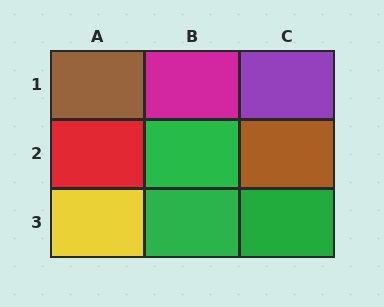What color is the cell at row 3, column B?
Green.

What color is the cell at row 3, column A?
Yellow.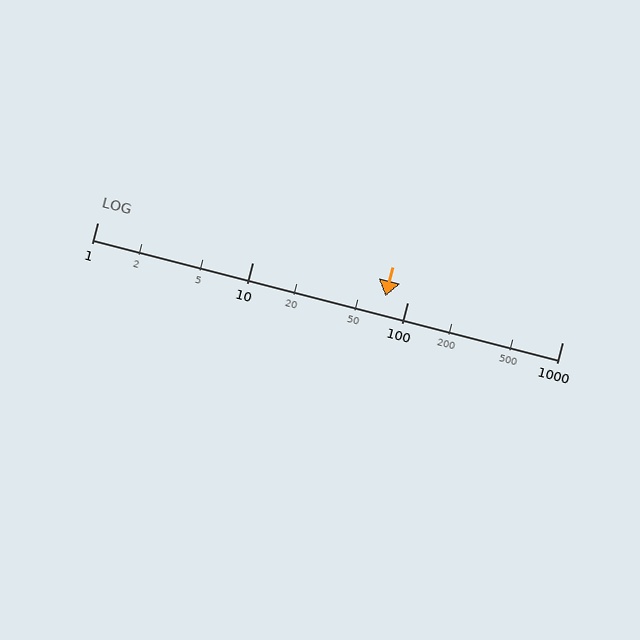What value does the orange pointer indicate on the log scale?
The pointer indicates approximately 72.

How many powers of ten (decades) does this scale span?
The scale spans 3 decades, from 1 to 1000.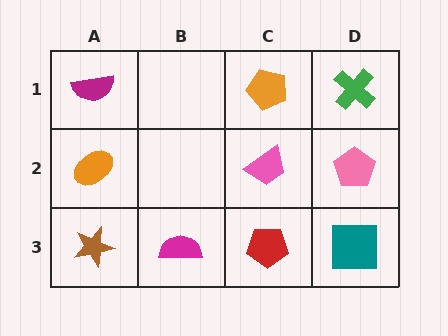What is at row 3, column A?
A brown star.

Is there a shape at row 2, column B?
No, that cell is empty.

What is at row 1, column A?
A magenta semicircle.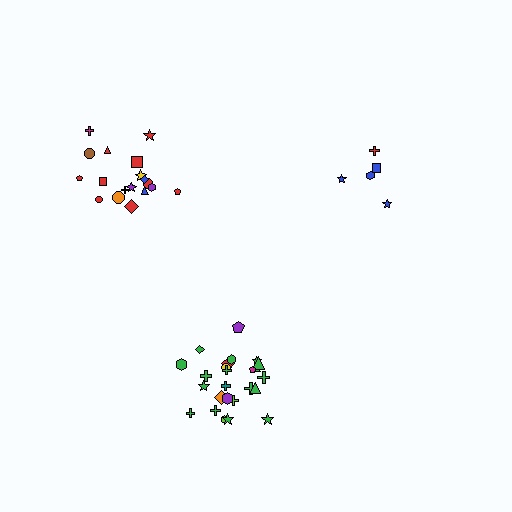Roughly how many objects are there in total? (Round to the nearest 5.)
Roughly 50 objects in total.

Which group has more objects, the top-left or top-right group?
The top-left group.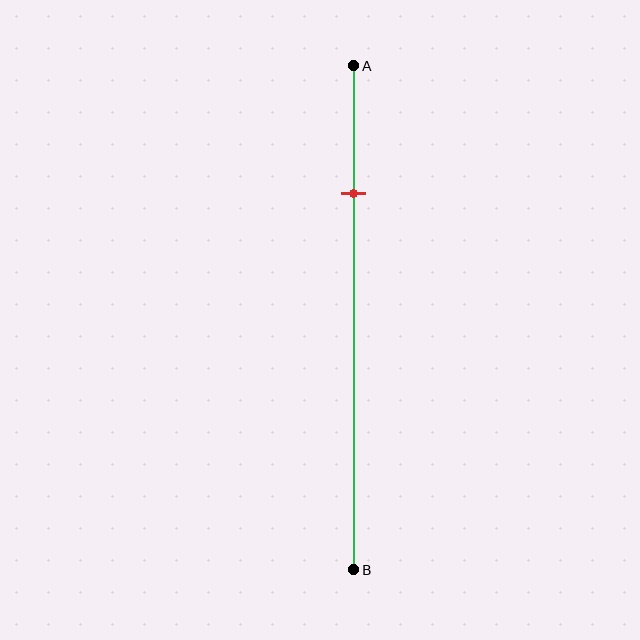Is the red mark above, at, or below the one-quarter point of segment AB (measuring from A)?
The red mark is approximately at the one-quarter point of segment AB.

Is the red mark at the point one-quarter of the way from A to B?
Yes, the mark is approximately at the one-quarter point.